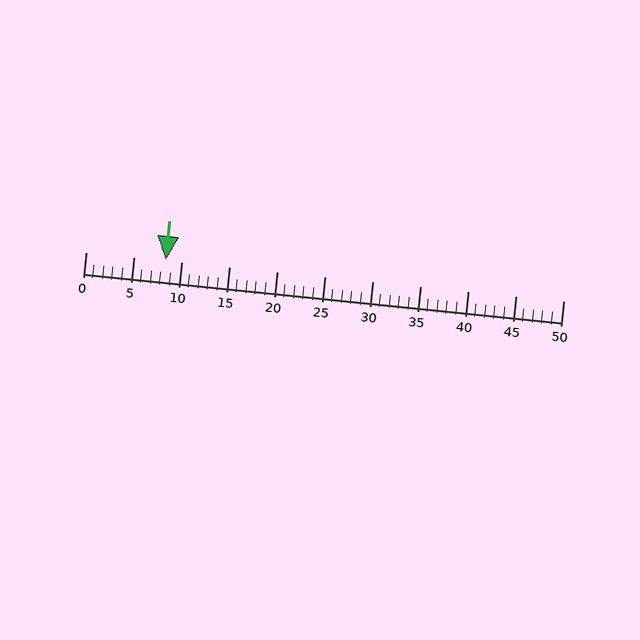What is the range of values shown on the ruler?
The ruler shows values from 0 to 50.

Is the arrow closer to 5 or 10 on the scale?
The arrow is closer to 10.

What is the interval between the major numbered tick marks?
The major tick marks are spaced 5 units apart.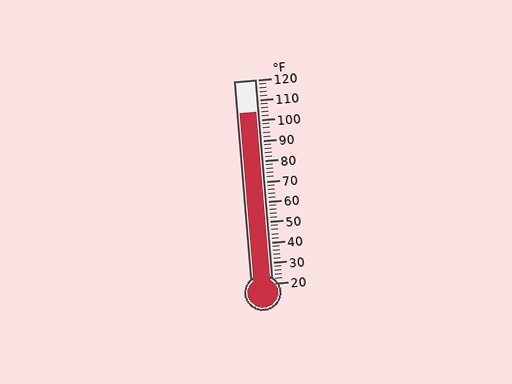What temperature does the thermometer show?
The thermometer shows approximately 104°F.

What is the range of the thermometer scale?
The thermometer scale ranges from 20°F to 120°F.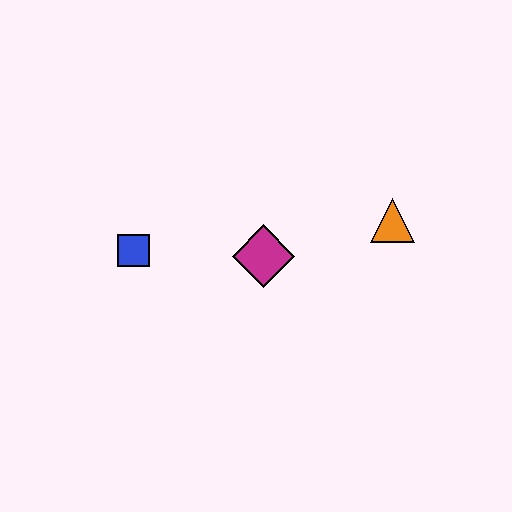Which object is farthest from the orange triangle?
The blue square is farthest from the orange triangle.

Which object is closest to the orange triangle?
The magenta diamond is closest to the orange triangle.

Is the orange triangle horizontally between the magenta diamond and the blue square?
No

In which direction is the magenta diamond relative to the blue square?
The magenta diamond is to the right of the blue square.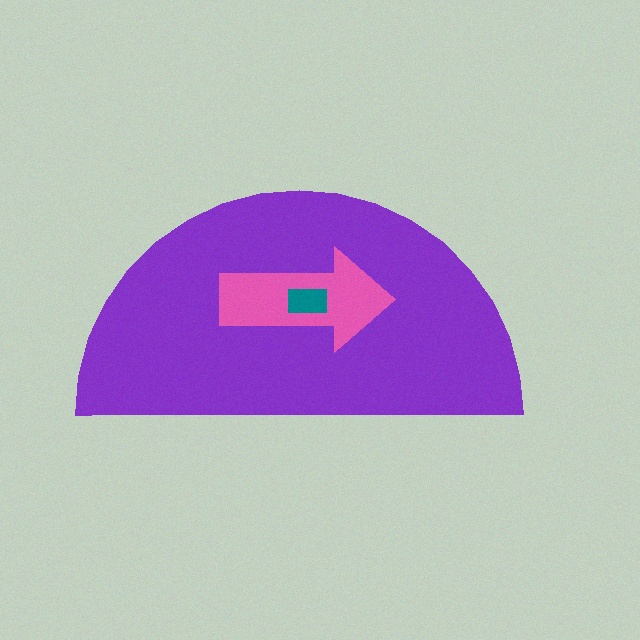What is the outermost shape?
The purple semicircle.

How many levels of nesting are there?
3.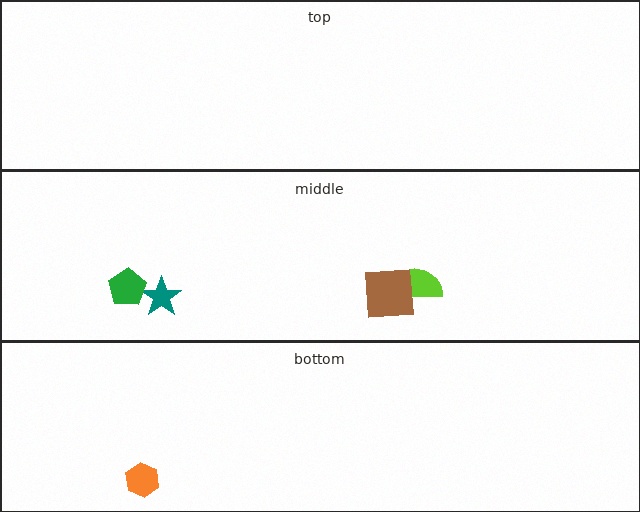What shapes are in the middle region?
The teal star, the lime semicircle, the brown square, the green pentagon.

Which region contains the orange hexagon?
The bottom region.